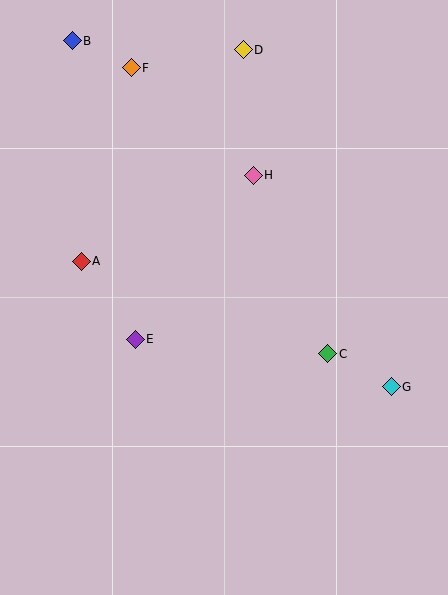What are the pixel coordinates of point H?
Point H is at (253, 175).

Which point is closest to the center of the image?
Point E at (135, 339) is closest to the center.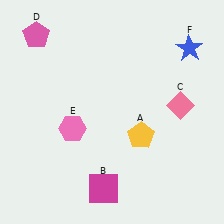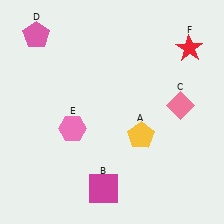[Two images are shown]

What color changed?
The star (F) changed from blue in Image 1 to red in Image 2.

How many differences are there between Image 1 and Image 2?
There is 1 difference between the two images.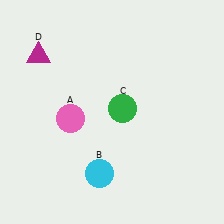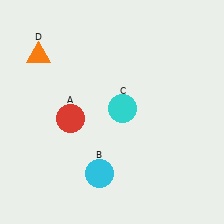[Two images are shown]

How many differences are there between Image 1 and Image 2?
There are 3 differences between the two images.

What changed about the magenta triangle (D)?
In Image 1, D is magenta. In Image 2, it changed to orange.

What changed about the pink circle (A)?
In Image 1, A is pink. In Image 2, it changed to red.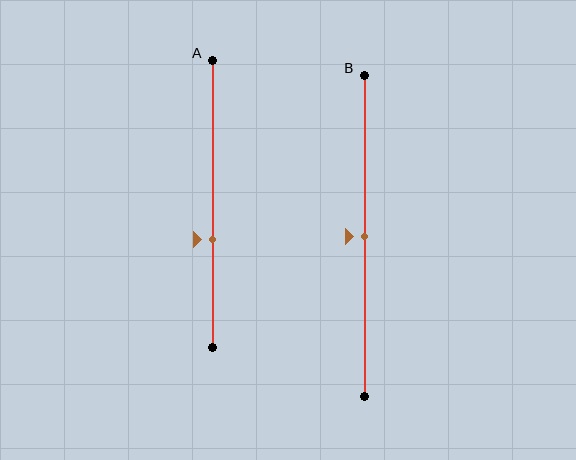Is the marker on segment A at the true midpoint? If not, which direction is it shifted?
No, the marker on segment A is shifted downward by about 12% of the segment length.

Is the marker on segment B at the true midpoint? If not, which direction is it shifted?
Yes, the marker on segment B is at the true midpoint.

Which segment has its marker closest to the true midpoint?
Segment B has its marker closest to the true midpoint.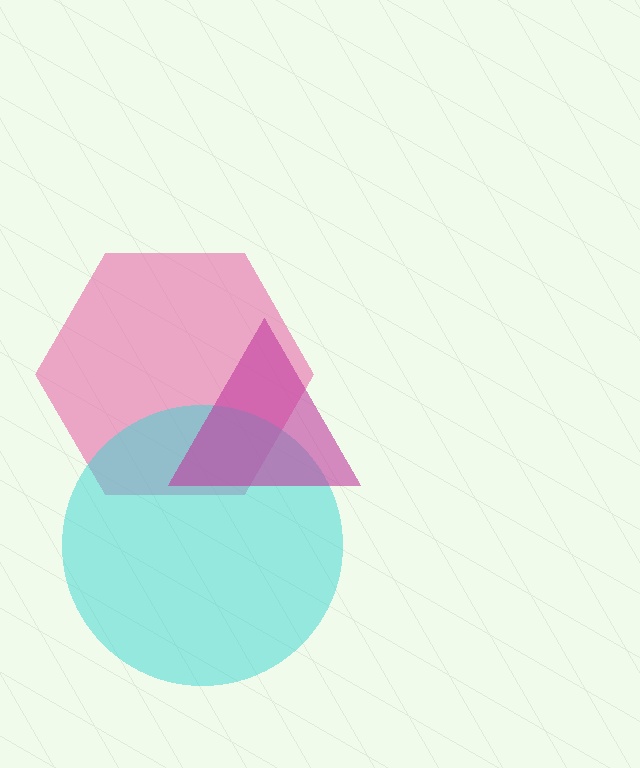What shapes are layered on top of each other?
The layered shapes are: a pink hexagon, a cyan circle, a magenta triangle.